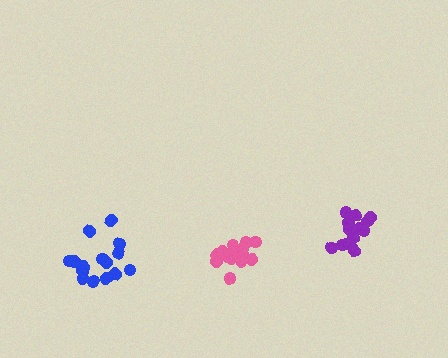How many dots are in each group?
Group 1: 13 dots, Group 2: 15 dots, Group 3: 15 dots (43 total).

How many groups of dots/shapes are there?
There are 3 groups.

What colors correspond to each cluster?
The clusters are colored: purple, blue, pink.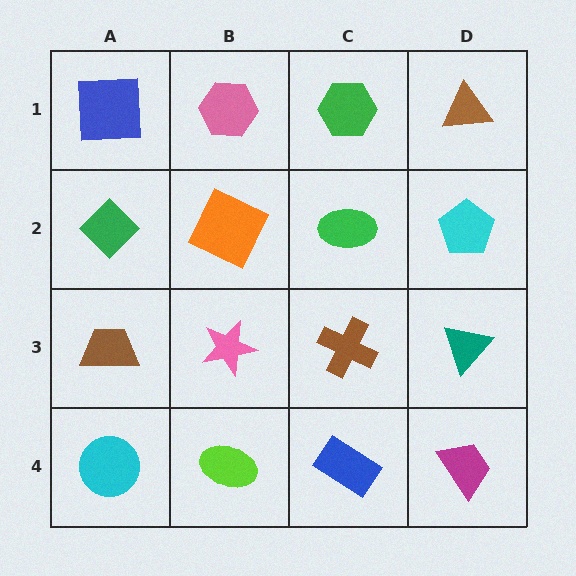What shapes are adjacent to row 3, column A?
A green diamond (row 2, column A), a cyan circle (row 4, column A), a pink star (row 3, column B).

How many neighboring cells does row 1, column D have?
2.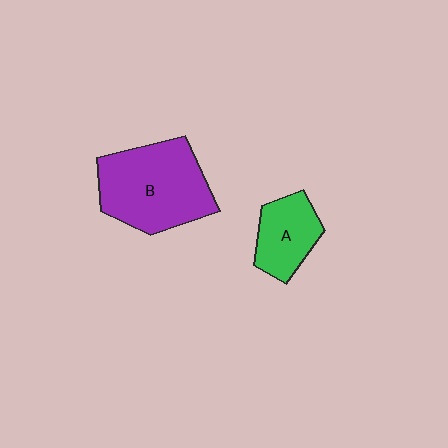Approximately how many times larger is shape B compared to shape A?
Approximately 1.9 times.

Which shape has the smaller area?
Shape A (green).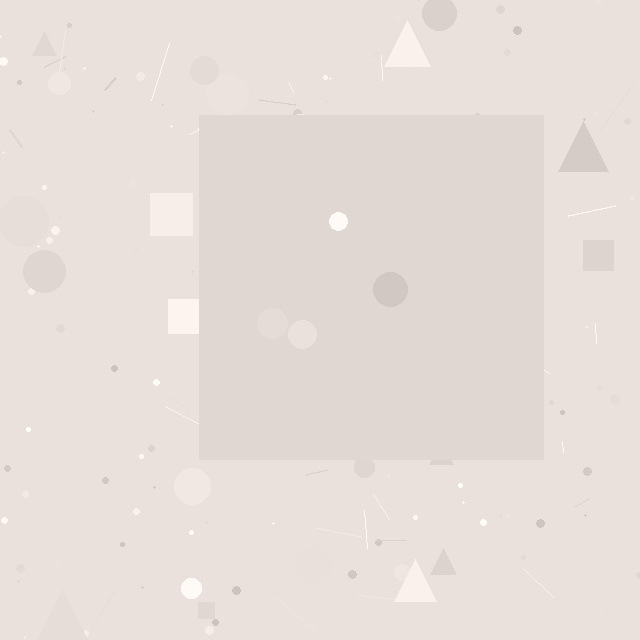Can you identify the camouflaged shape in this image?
The camouflaged shape is a square.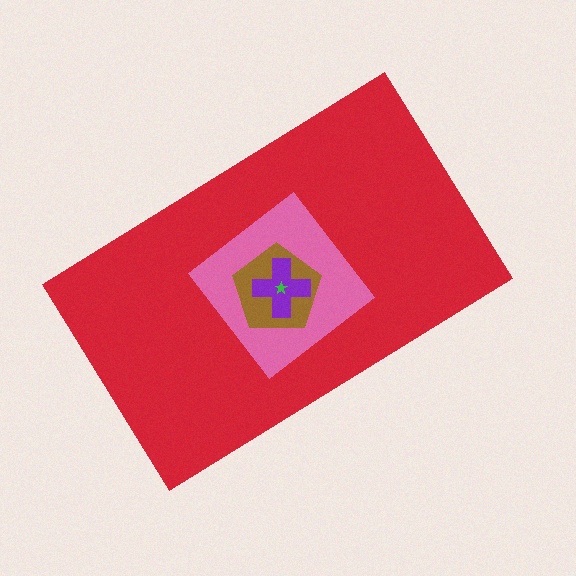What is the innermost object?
The green star.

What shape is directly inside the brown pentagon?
The purple cross.